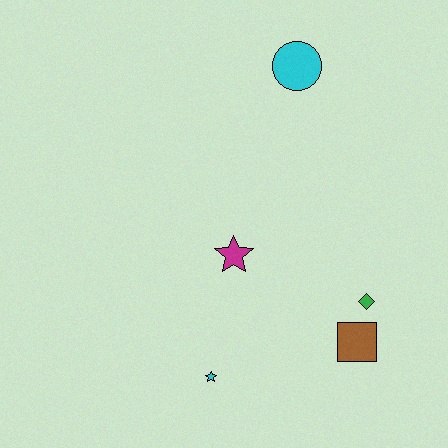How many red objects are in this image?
There are no red objects.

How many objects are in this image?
There are 5 objects.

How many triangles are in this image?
There are no triangles.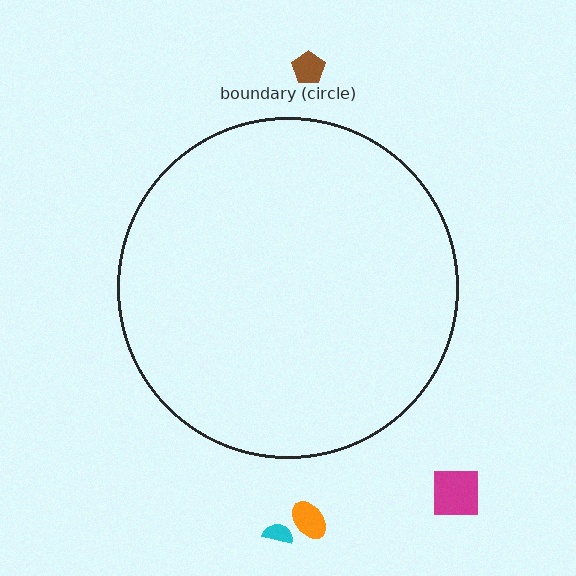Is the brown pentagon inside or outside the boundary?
Outside.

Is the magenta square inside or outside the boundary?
Outside.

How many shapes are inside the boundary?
0 inside, 4 outside.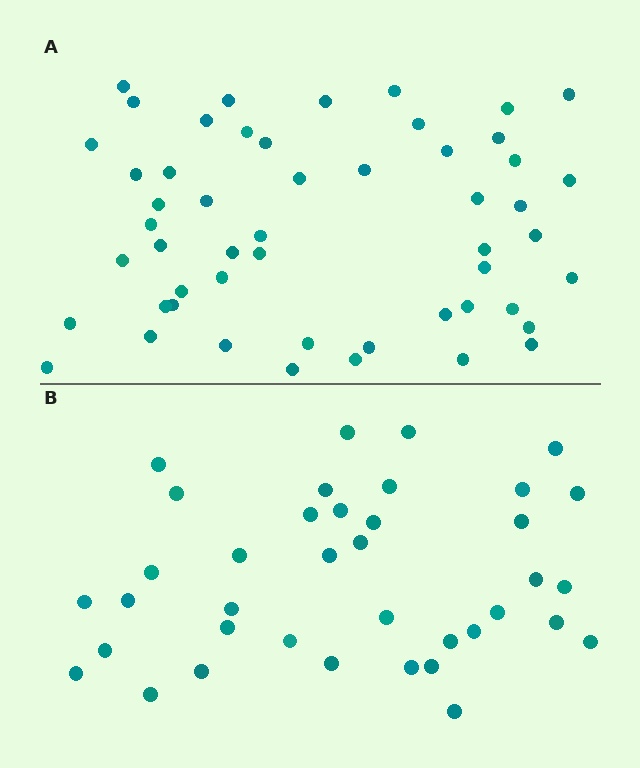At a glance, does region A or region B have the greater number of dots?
Region A (the top region) has more dots.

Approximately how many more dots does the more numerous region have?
Region A has approximately 15 more dots than region B.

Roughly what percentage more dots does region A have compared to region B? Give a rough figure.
About 35% more.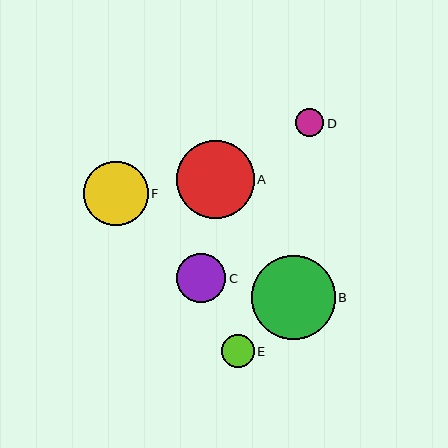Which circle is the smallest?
Circle D is the smallest with a size of approximately 28 pixels.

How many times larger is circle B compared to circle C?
Circle B is approximately 1.7 times the size of circle C.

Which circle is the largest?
Circle B is the largest with a size of approximately 84 pixels.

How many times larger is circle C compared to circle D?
Circle C is approximately 1.7 times the size of circle D.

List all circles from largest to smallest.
From largest to smallest: B, A, F, C, E, D.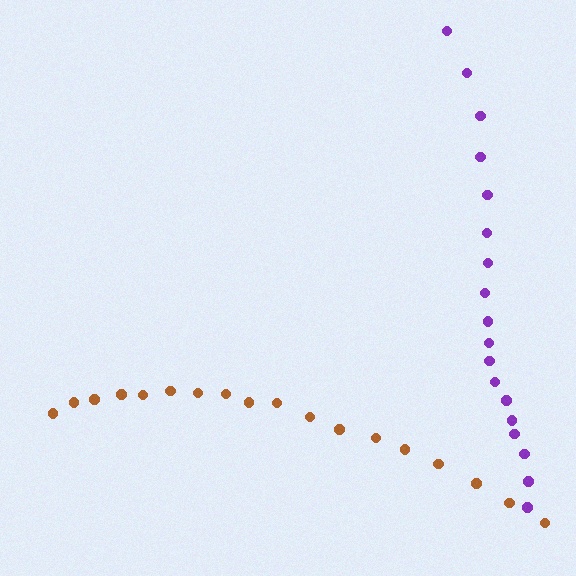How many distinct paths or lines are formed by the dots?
There are 2 distinct paths.